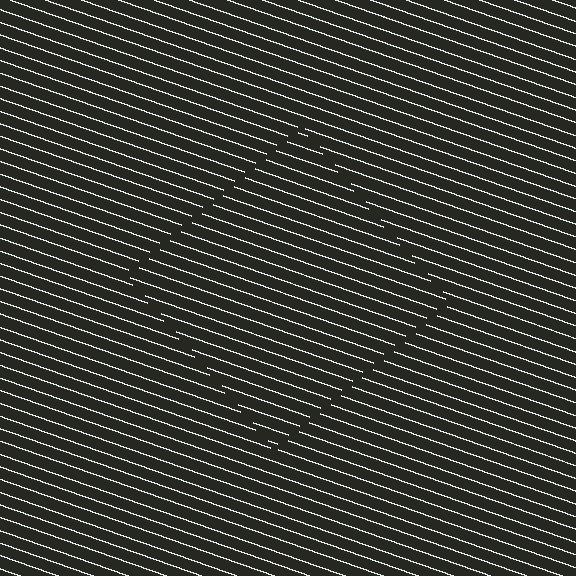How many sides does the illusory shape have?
4 sides — the line-ends trace a square.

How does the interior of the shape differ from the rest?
The interior of the shape contains the same grating, shifted by half a period — the contour is defined by the phase discontinuity where line-ends from the inner and outer gratings abut.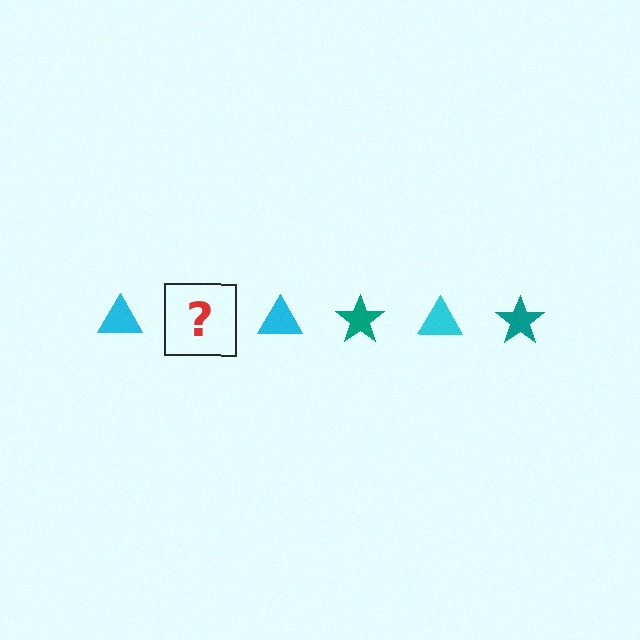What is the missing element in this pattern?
The missing element is a teal star.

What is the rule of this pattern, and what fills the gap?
The rule is that the pattern alternates between cyan triangle and teal star. The gap should be filled with a teal star.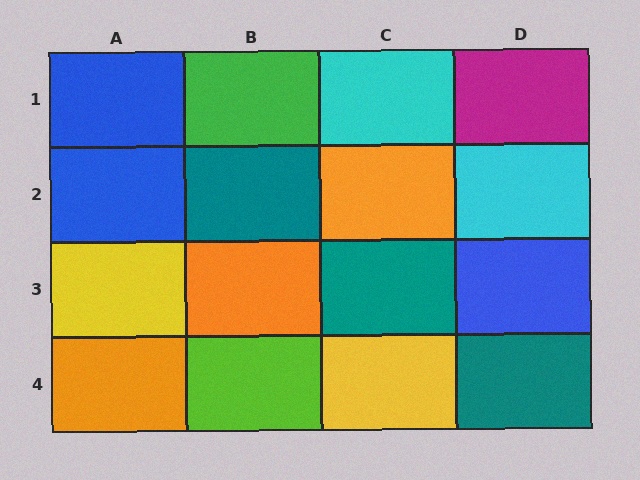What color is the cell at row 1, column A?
Blue.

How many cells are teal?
3 cells are teal.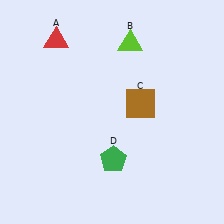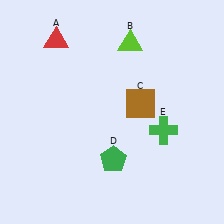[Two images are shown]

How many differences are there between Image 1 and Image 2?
There is 1 difference between the two images.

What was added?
A green cross (E) was added in Image 2.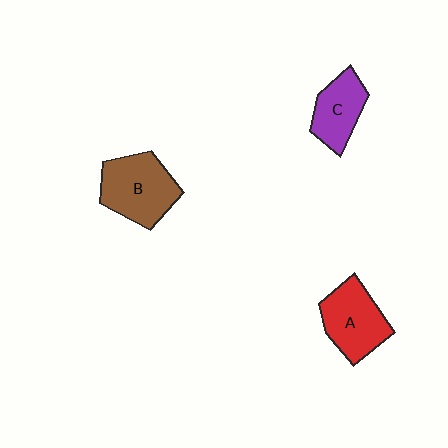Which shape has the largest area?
Shape B (brown).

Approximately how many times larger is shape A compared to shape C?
Approximately 1.3 times.